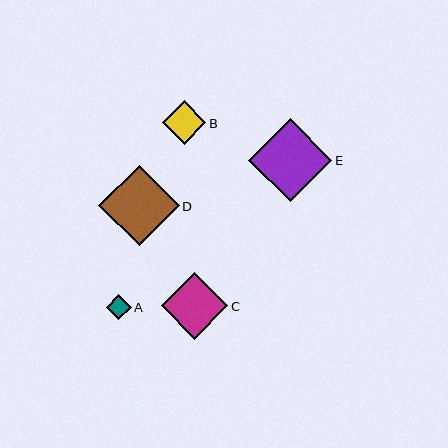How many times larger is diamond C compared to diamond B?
Diamond C is approximately 1.5 times the size of diamond B.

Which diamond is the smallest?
Diamond A is the smallest with a size of approximately 25 pixels.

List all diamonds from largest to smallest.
From largest to smallest: E, D, C, B, A.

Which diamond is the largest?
Diamond E is the largest with a size of approximately 83 pixels.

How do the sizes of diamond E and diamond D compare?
Diamond E and diamond D are approximately the same size.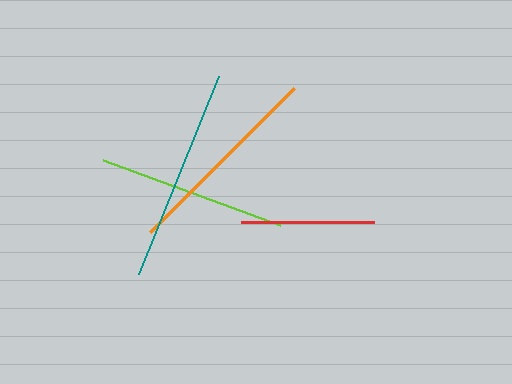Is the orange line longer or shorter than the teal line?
The teal line is longer than the orange line.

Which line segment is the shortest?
The red line is the shortest at approximately 134 pixels.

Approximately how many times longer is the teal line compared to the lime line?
The teal line is approximately 1.1 times the length of the lime line.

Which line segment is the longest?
The teal line is the longest at approximately 213 pixels.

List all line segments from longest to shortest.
From longest to shortest: teal, orange, lime, red.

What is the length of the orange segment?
The orange segment is approximately 204 pixels long.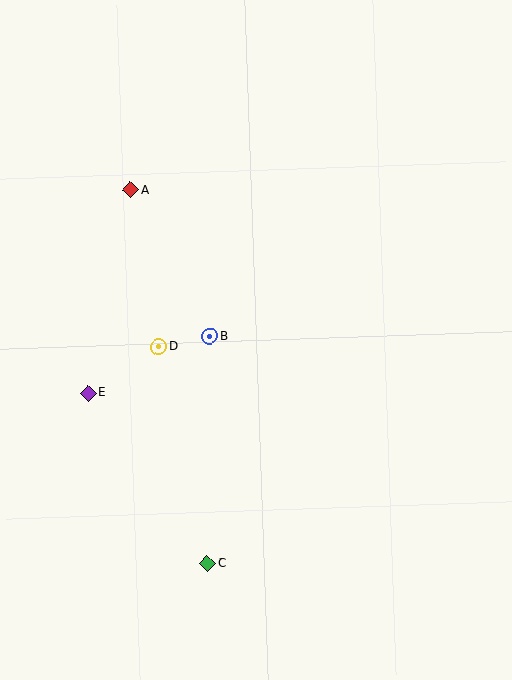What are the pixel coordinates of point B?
Point B is at (210, 336).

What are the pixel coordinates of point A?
Point A is at (130, 190).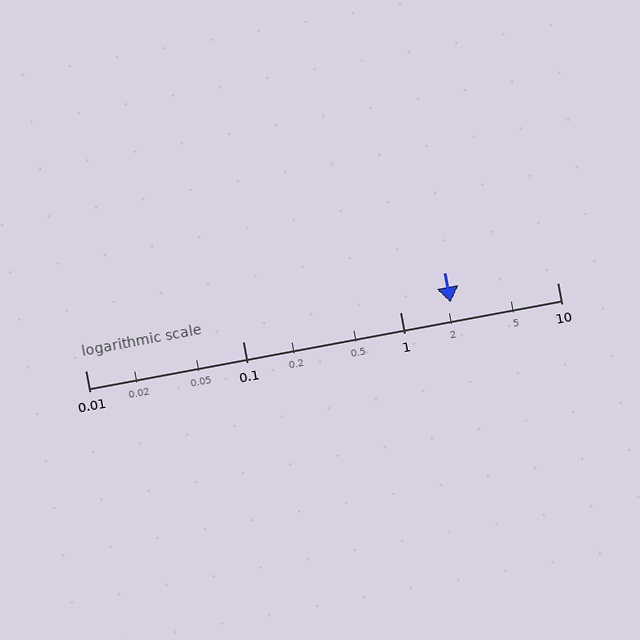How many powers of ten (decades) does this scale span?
The scale spans 3 decades, from 0.01 to 10.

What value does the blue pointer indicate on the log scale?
The pointer indicates approximately 2.1.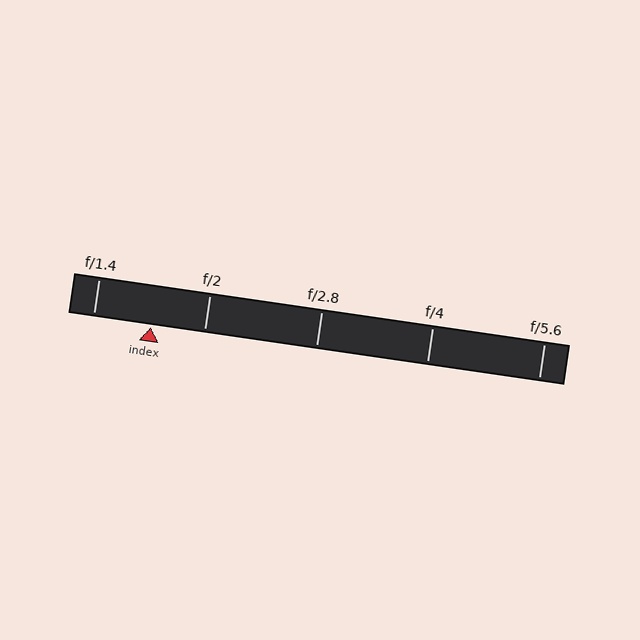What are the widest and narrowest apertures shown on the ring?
The widest aperture shown is f/1.4 and the narrowest is f/5.6.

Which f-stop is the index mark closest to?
The index mark is closest to f/2.